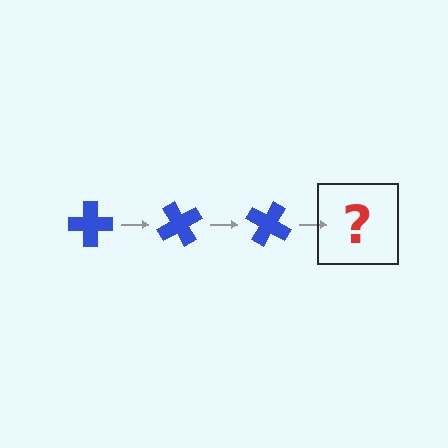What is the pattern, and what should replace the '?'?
The pattern is that the cross rotates 60 degrees each step. The '?' should be a blue cross rotated 180 degrees.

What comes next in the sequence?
The next element should be a blue cross rotated 180 degrees.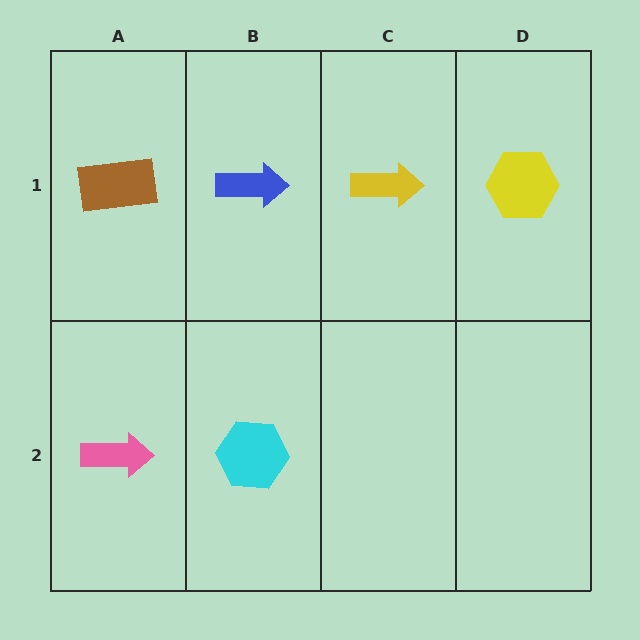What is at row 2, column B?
A cyan hexagon.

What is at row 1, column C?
A yellow arrow.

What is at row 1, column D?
A yellow hexagon.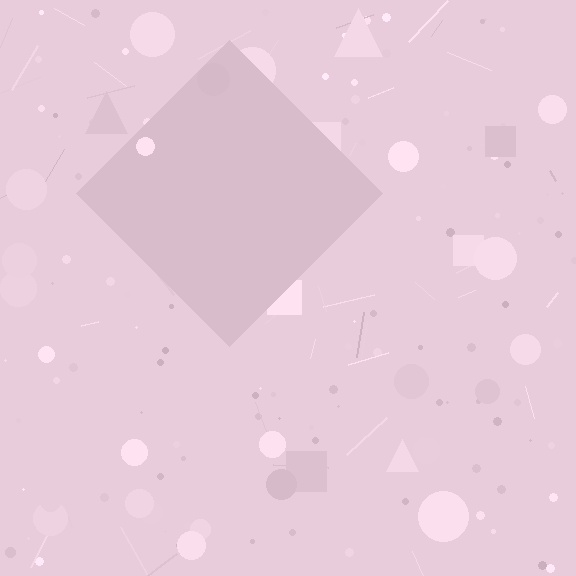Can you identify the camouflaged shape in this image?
The camouflaged shape is a diamond.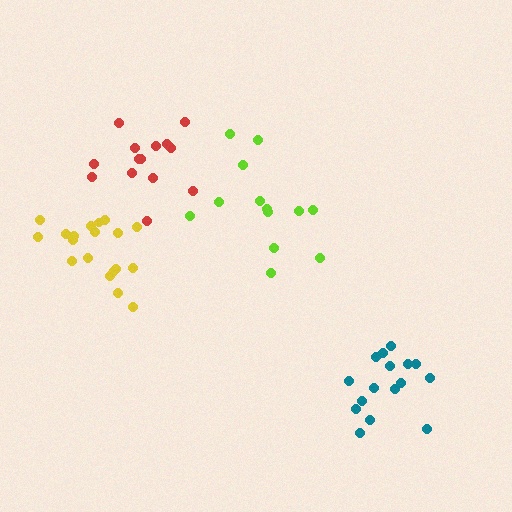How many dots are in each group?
Group 1: 14 dots, Group 2: 16 dots, Group 3: 13 dots, Group 4: 19 dots (62 total).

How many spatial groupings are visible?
There are 4 spatial groupings.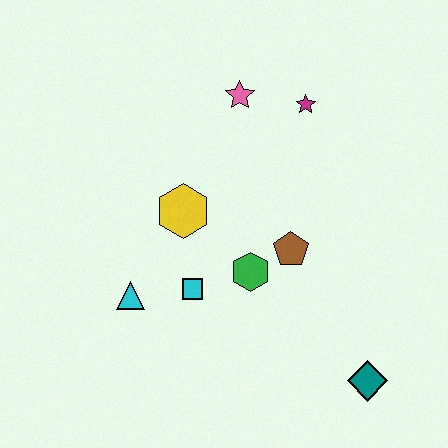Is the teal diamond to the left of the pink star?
No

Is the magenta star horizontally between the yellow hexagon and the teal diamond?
Yes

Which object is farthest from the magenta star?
The teal diamond is farthest from the magenta star.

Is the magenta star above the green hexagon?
Yes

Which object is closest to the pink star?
The magenta star is closest to the pink star.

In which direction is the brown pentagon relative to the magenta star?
The brown pentagon is below the magenta star.